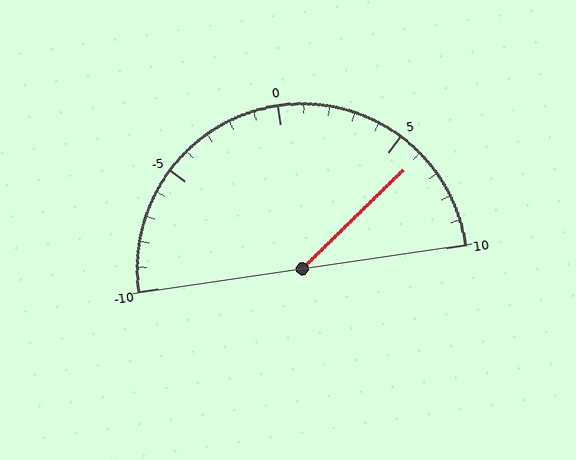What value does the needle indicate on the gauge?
The needle indicates approximately 6.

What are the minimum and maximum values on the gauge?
The gauge ranges from -10 to 10.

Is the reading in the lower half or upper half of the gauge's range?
The reading is in the upper half of the range (-10 to 10).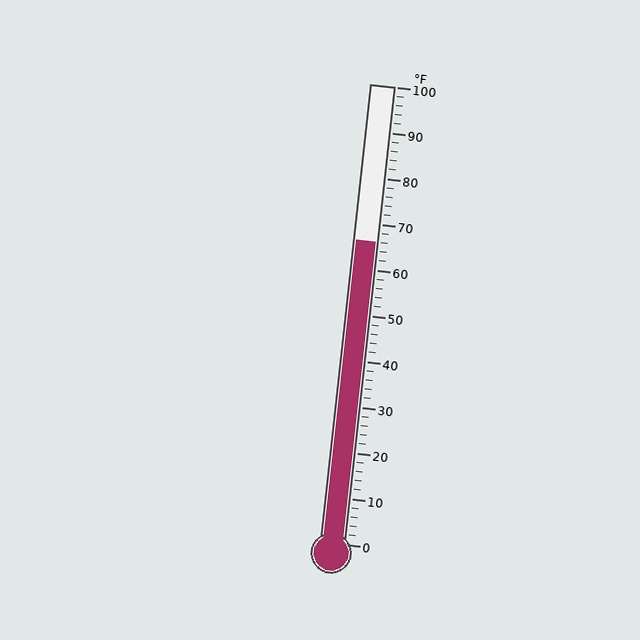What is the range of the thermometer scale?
The thermometer scale ranges from 0°F to 100°F.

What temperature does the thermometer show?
The thermometer shows approximately 66°F.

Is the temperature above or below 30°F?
The temperature is above 30°F.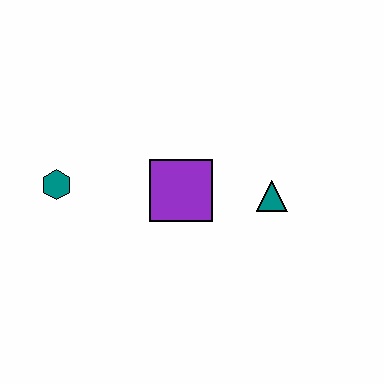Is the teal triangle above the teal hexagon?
No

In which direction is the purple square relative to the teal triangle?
The purple square is to the left of the teal triangle.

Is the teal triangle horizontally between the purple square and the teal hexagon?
No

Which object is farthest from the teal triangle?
The teal hexagon is farthest from the teal triangle.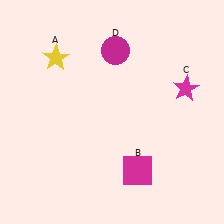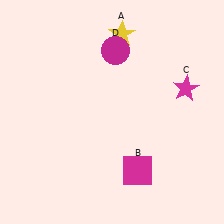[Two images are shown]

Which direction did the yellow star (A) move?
The yellow star (A) moved right.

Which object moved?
The yellow star (A) moved right.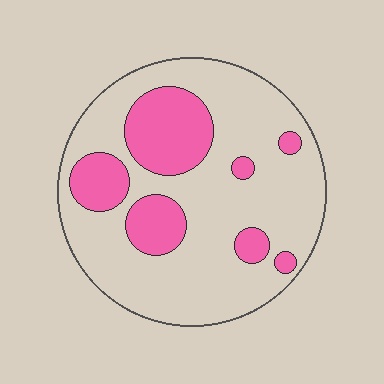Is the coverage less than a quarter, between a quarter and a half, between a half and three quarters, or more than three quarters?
Between a quarter and a half.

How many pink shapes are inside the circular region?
7.